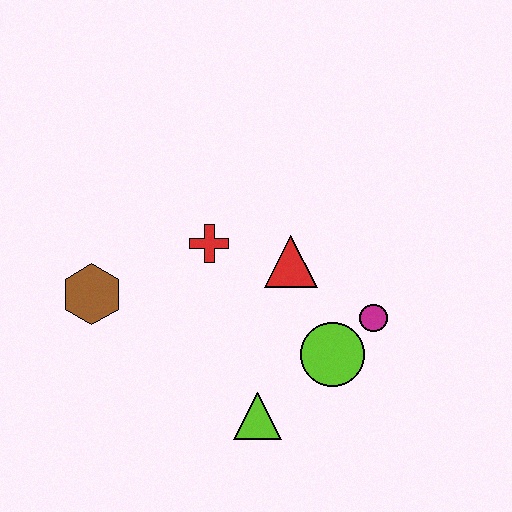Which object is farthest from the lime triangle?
The brown hexagon is farthest from the lime triangle.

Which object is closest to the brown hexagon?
The red cross is closest to the brown hexagon.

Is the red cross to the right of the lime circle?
No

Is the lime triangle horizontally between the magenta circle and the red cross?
Yes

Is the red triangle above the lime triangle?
Yes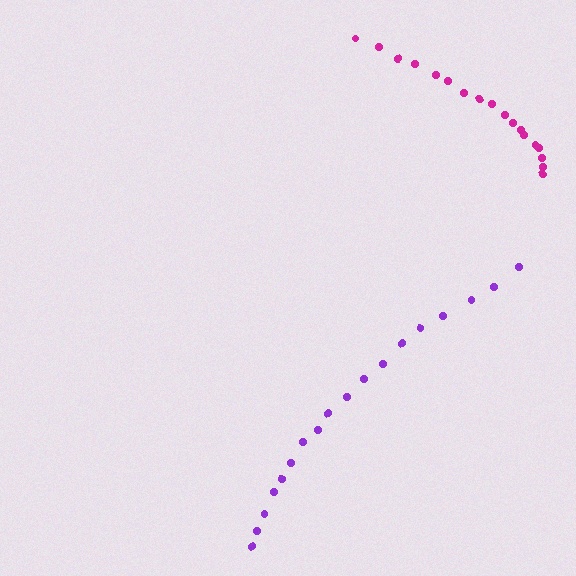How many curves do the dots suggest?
There are 2 distinct paths.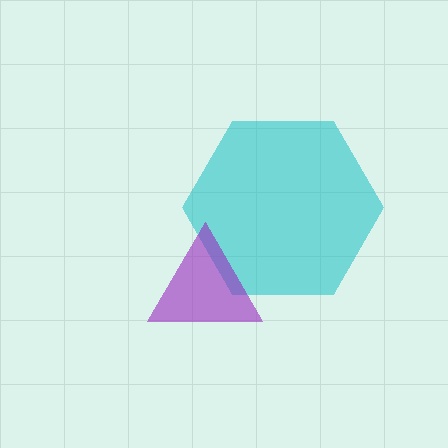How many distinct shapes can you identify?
There are 2 distinct shapes: a cyan hexagon, a purple triangle.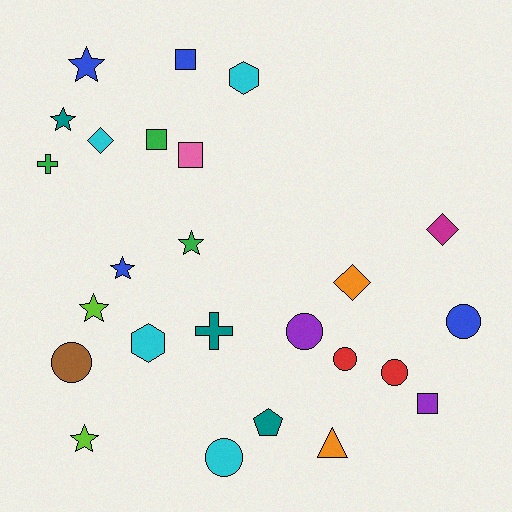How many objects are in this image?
There are 25 objects.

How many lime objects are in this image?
There are 2 lime objects.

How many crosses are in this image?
There are 2 crosses.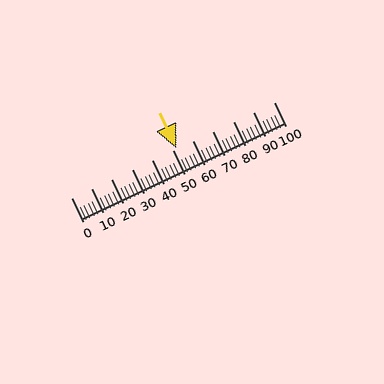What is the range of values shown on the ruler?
The ruler shows values from 0 to 100.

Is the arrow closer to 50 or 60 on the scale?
The arrow is closer to 50.